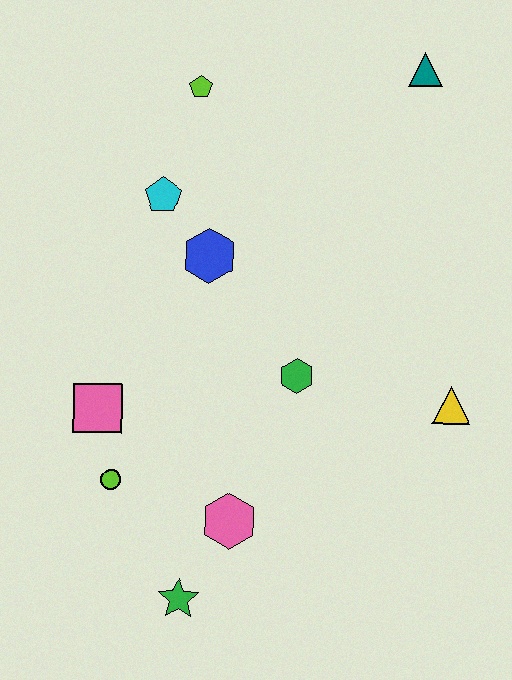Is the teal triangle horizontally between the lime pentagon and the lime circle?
No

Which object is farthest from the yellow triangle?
The lime pentagon is farthest from the yellow triangle.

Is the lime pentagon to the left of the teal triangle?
Yes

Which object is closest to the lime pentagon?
The cyan pentagon is closest to the lime pentagon.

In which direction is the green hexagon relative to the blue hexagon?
The green hexagon is below the blue hexagon.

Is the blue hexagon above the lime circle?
Yes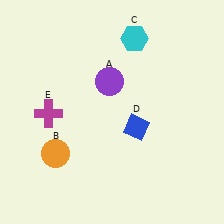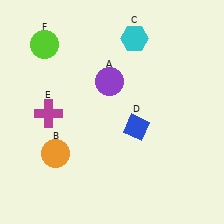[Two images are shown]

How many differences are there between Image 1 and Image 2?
There is 1 difference between the two images.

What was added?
A lime circle (F) was added in Image 2.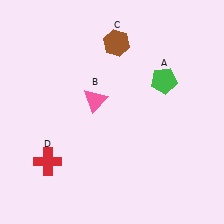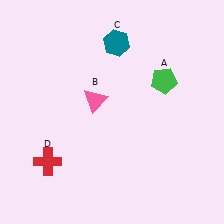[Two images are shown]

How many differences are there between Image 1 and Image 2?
There is 1 difference between the two images.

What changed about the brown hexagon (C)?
In Image 1, C is brown. In Image 2, it changed to teal.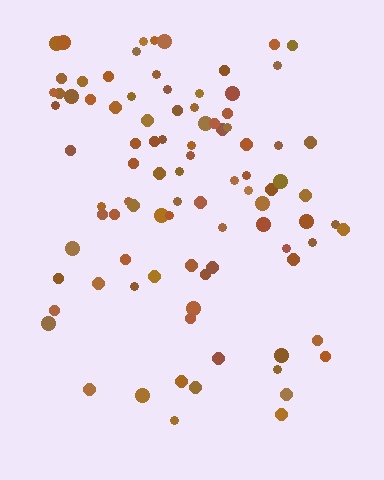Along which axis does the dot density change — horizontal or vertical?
Vertical.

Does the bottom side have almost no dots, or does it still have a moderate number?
Still a moderate number, just noticeably fewer than the top.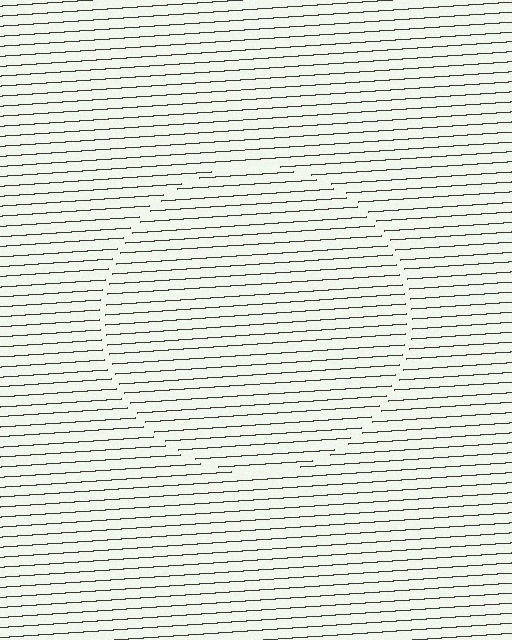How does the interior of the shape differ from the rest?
The interior of the shape contains the same grating, shifted by half a period — the contour is defined by the phase discontinuity where line-ends from the inner and outer gratings abut.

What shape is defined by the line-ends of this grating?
An illusory circle. The interior of the shape contains the same grating, shifted by half a period — the contour is defined by the phase discontinuity where line-ends from the inner and outer gratings abut.